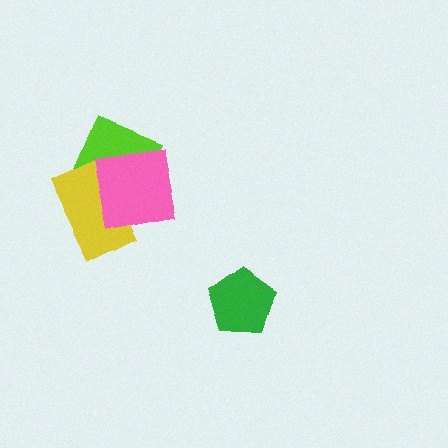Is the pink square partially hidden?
No, no other shape covers it.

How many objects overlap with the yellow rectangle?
2 objects overlap with the yellow rectangle.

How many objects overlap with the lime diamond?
2 objects overlap with the lime diamond.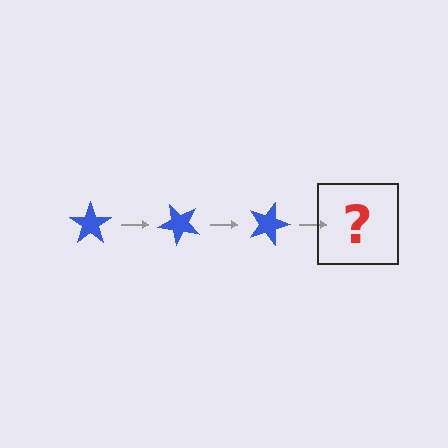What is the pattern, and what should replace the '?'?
The pattern is that the star rotates 45 degrees each step. The '?' should be a blue star rotated 135 degrees.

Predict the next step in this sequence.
The next step is a blue star rotated 135 degrees.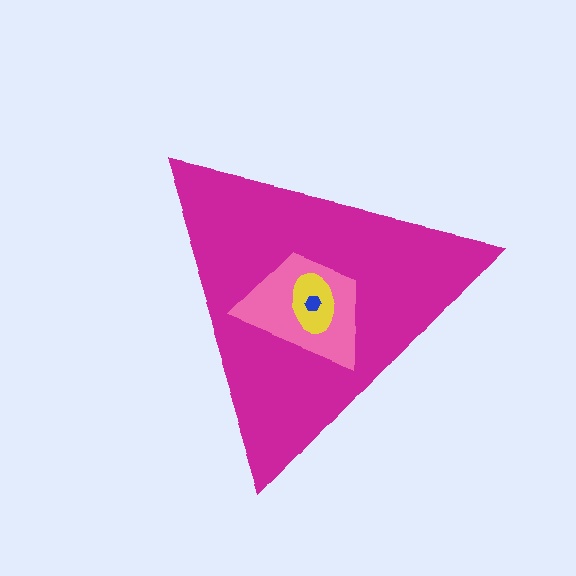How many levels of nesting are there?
4.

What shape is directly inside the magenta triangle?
The pink trapezoid.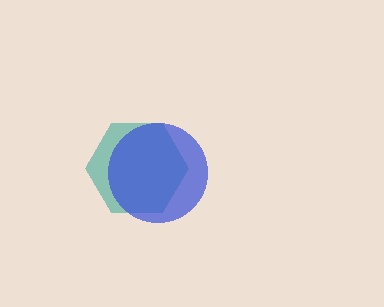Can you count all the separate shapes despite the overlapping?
Yes, there are 2 separate shapes.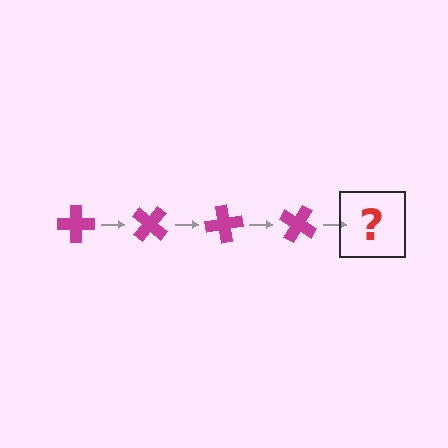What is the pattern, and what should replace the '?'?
The pattern is that the cross rotates 40 degrees each step. The '?' should be a magenta cross rotated 160 degrees.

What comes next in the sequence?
The next element should be a magenta cross rotated 160 degrees.